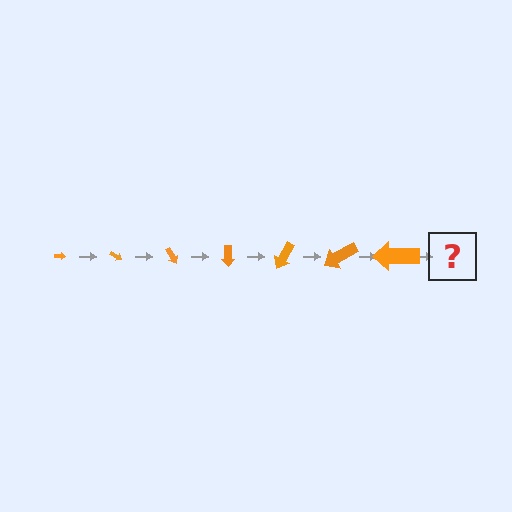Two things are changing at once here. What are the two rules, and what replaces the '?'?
The two rules are that the arrow grows larger each step and it rotates 30 degrees each step. The '?' should be an arrow, larger than the previous one and rotated 210 degrees from the start.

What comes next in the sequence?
The next element should be an arrow, larger than the previous one and rotated 210 degrees from the start.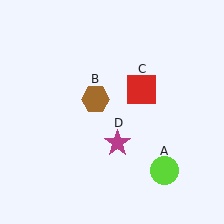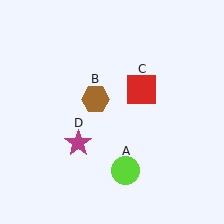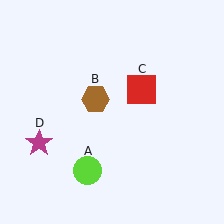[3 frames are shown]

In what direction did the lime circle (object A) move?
The lime circle (object A) moved left.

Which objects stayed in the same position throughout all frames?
Brown hexagon (object B) and red square (object C) remained stationary.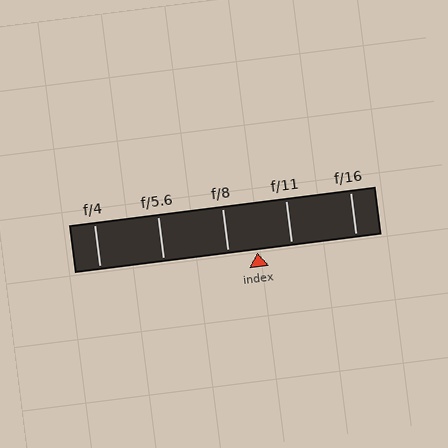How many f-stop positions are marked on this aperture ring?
There are 5 f-stop positions marked.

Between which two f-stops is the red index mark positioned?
The index mark is between f/8 and f/11.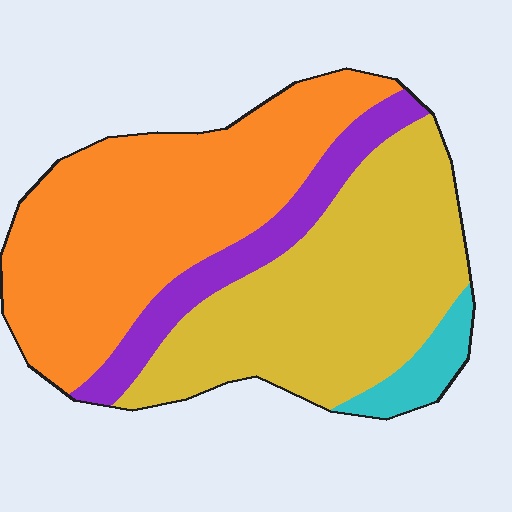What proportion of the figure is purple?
Purple covers 12% of the figure.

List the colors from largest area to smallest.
From largest to smallest: orange, yellow, purple, cyan.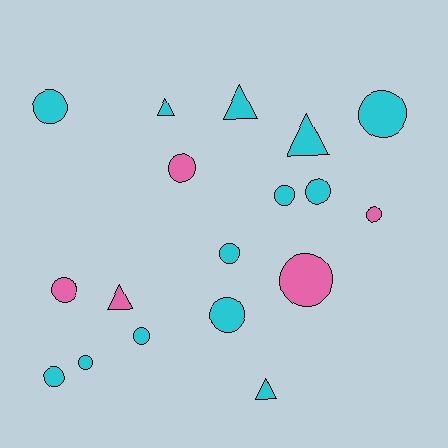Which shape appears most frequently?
Circle, with 13 objects.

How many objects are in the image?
There are 18 objects.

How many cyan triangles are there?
There are 4 cyan triangles.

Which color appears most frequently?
Cyan, with 13 objects.